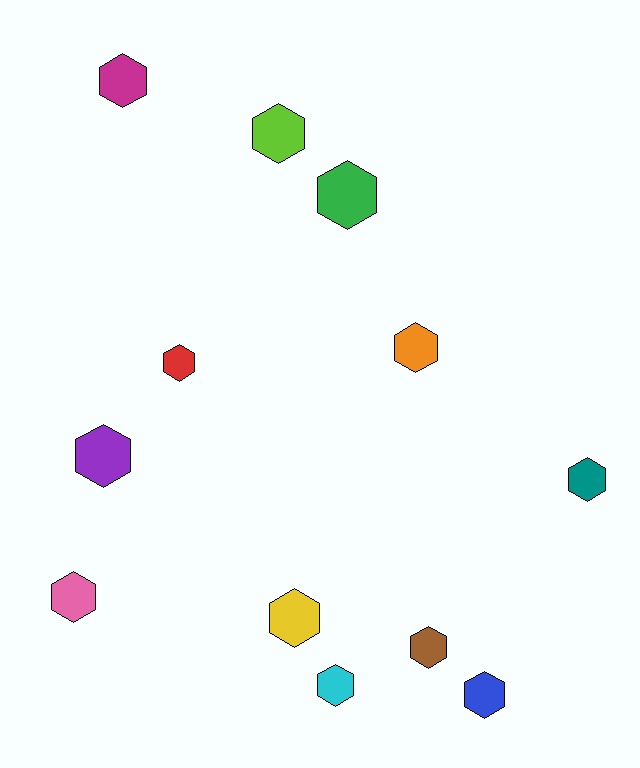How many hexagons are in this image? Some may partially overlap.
There are 12 hexagons.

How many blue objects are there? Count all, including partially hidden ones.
There is 1 blue object.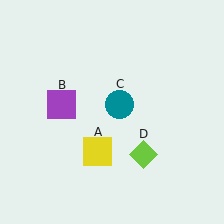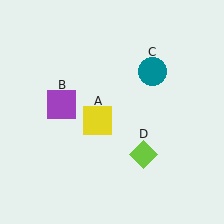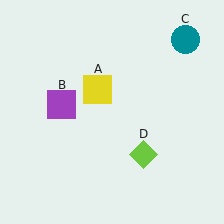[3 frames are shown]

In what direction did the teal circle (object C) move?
The teal circle (object C) moved up and to the right.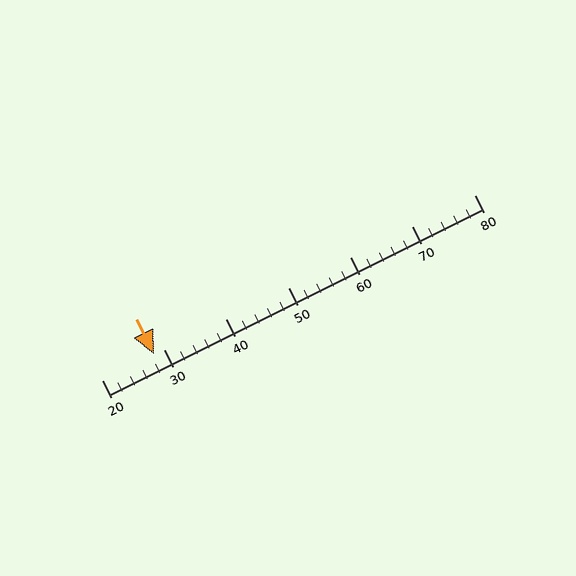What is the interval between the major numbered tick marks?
The major tick marks are spaced 10 units apart.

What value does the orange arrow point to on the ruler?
The orange arrow points to approximately 28.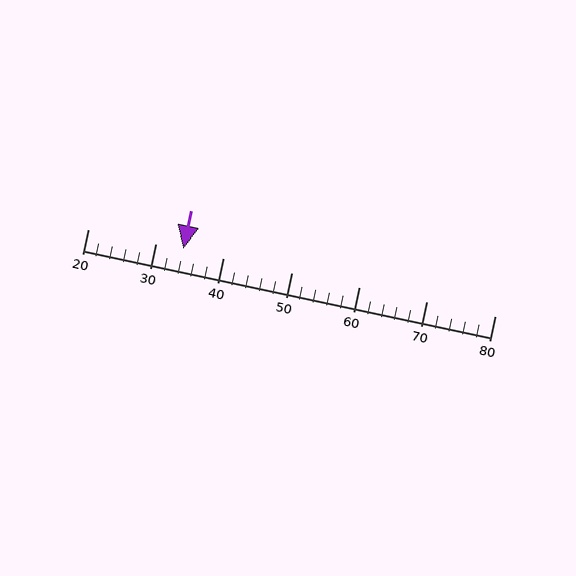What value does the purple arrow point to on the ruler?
The purple arrow points to approximately 34.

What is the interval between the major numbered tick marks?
The major tick marks are spaced 10 units apart.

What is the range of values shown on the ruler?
The ruler shows values from 20 to 80.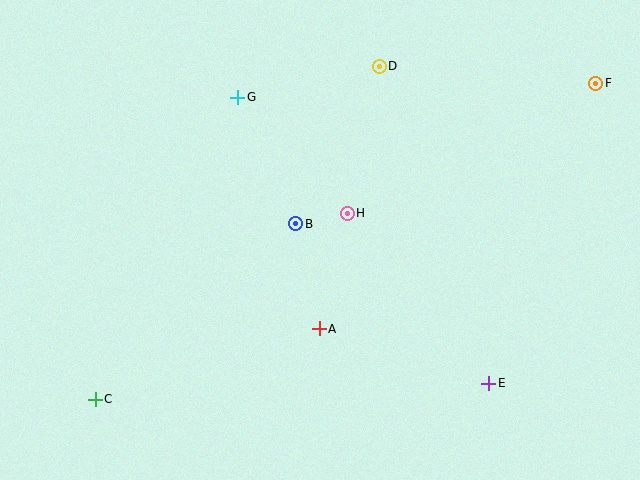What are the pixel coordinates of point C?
Point C is at (95, 399).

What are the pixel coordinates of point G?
Point G is at (238, 97).